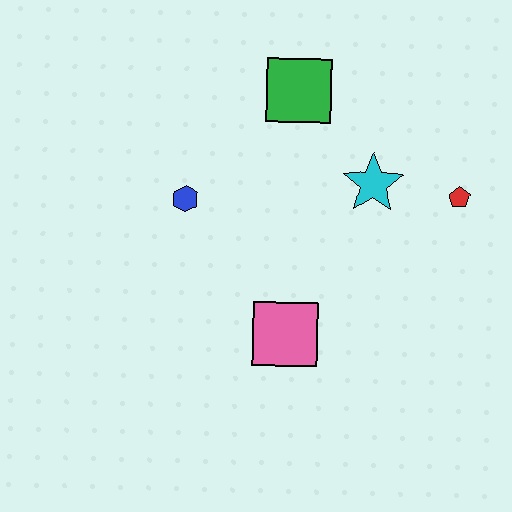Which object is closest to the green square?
The cyan star is closest to the green square.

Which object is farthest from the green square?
The pink square is farthest from the green square.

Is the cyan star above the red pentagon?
Yes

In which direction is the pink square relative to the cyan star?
The pink square is below the cyan star.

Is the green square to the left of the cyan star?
Yes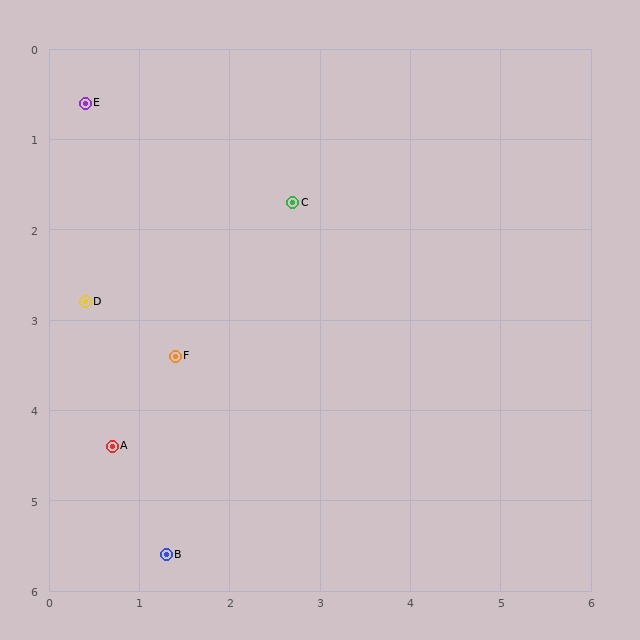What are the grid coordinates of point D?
Point D is at approximately (0.4, 2.8).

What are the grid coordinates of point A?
Point A is at approximately (0.7, 4.4).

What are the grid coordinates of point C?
Point C is at approximately (2.7, 1.7).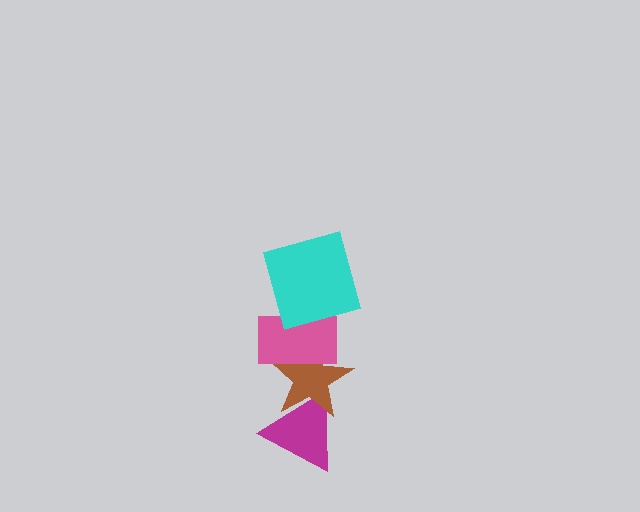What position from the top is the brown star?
The brown star is 3rd from the top.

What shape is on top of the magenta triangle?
The brown star is on top of the magenta triangle.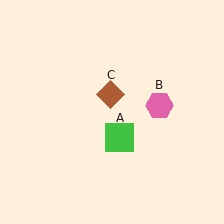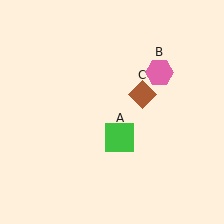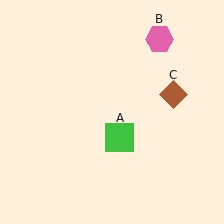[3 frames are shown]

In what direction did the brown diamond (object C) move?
The brown diamond (object C) moved right.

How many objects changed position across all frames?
2 objects changed position: pink hexagon (object B), brown diamond (object C).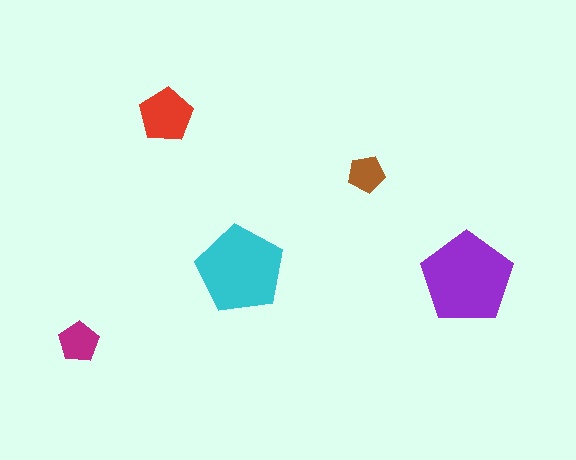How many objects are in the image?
There are 5 objects in the image.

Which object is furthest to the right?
The purple pentagon is rightmost.